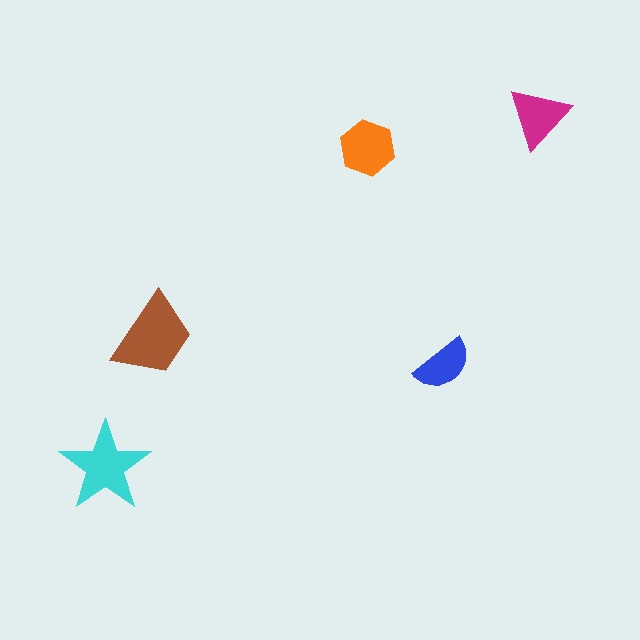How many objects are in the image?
There are 5 objects in the image.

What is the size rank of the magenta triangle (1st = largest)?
4th.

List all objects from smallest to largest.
The blue semicircle, the magenta triangle, the orange hexagon, the cyan star, the brown trapezoid.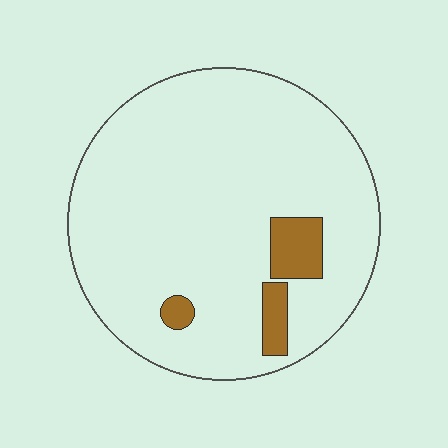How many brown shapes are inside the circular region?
3.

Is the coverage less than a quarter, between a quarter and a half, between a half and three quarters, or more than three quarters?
Less than a quarter.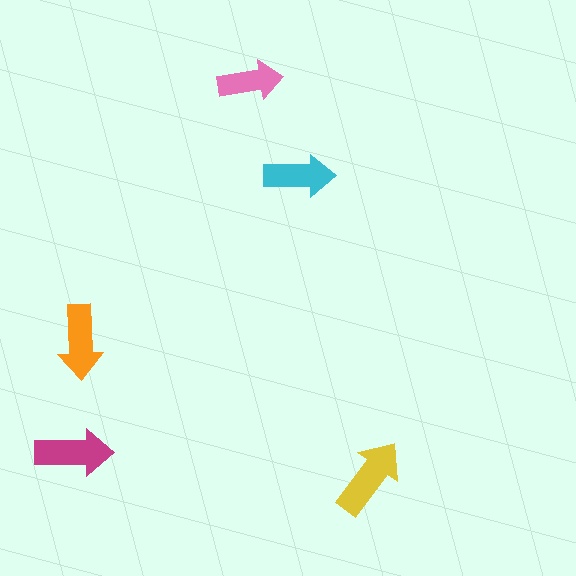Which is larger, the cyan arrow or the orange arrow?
The orange one.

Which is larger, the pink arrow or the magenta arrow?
The magenta one.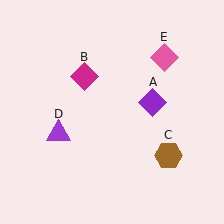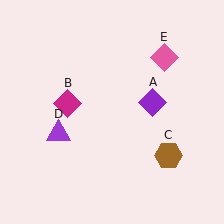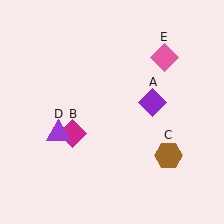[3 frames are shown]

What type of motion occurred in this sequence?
The magenta diamond (object B) rotated counterclockwise around the center of the scene.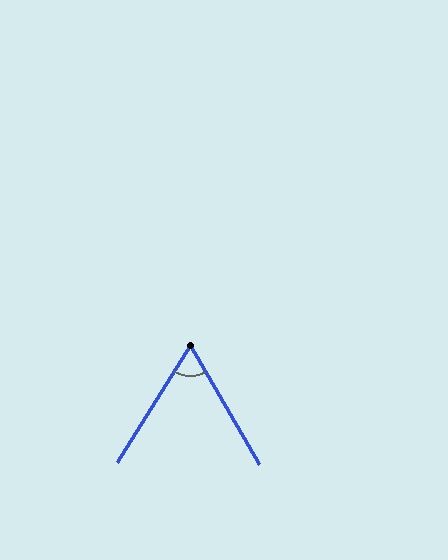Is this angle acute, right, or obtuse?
It is acute.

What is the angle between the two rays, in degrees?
Approximately 62 degrees.